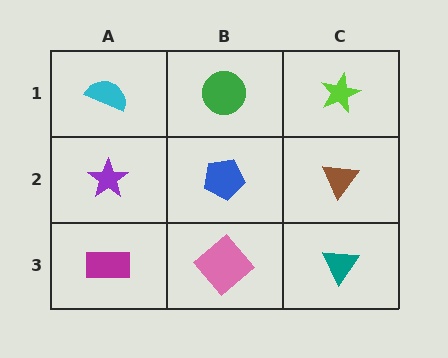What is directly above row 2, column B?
A green circle.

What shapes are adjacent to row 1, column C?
A brown triangle (row 2, column C), a green circle (row 1, column B).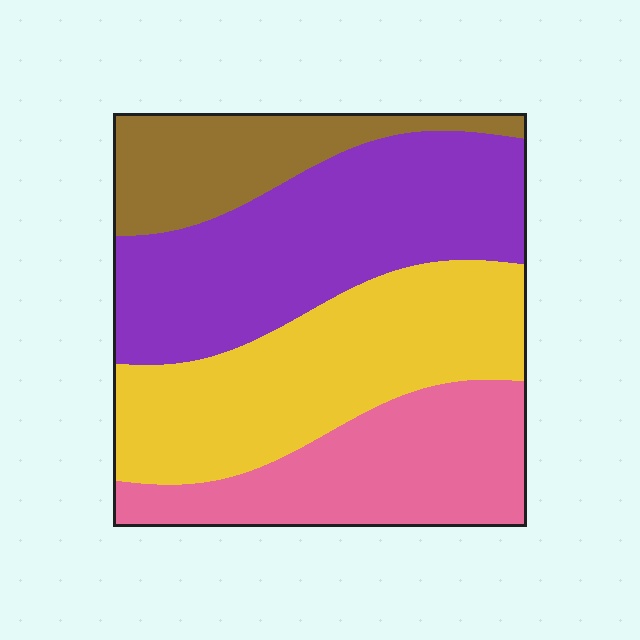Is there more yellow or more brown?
Yellow.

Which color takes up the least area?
Brown, at roughly 15%.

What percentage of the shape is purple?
Purple covers around 35% of the shape.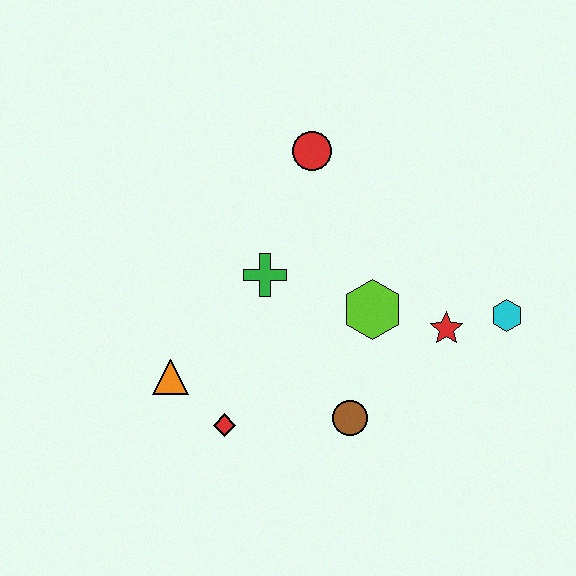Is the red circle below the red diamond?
No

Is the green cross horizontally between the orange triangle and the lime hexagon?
Yes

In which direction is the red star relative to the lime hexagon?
The red star is to the right of the lime hexagon.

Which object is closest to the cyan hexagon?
The red star is closest to the cyan hexagon.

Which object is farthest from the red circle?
The red diamond is farthest from the red circle.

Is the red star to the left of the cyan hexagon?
Yes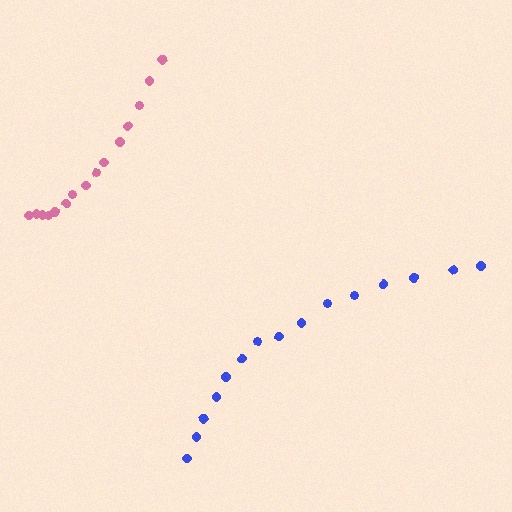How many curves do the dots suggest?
There are 2 distinct paths.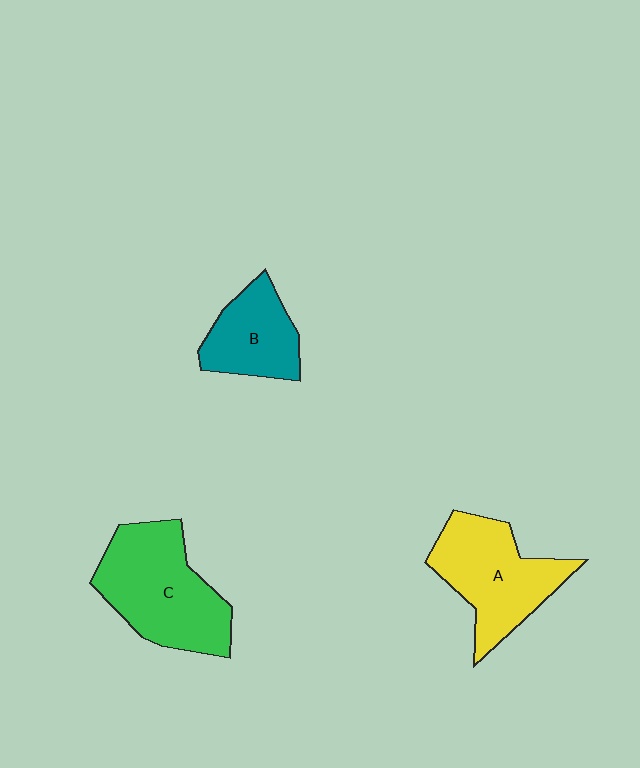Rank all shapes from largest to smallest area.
From largest to smallest: C (green), A (yellow), B (teal).